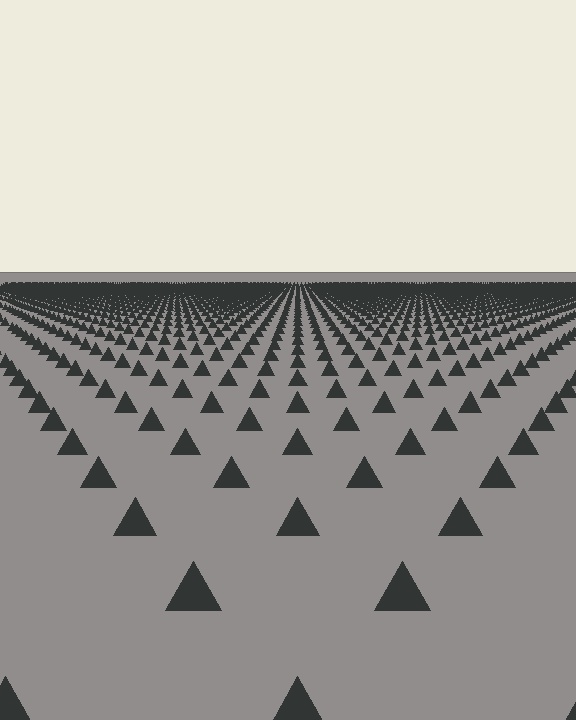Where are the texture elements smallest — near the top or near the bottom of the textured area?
Near the top.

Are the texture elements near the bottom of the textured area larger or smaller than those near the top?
Larger. Near the bottom, elements are closer to the viewer and appear at a bigger on-screen size.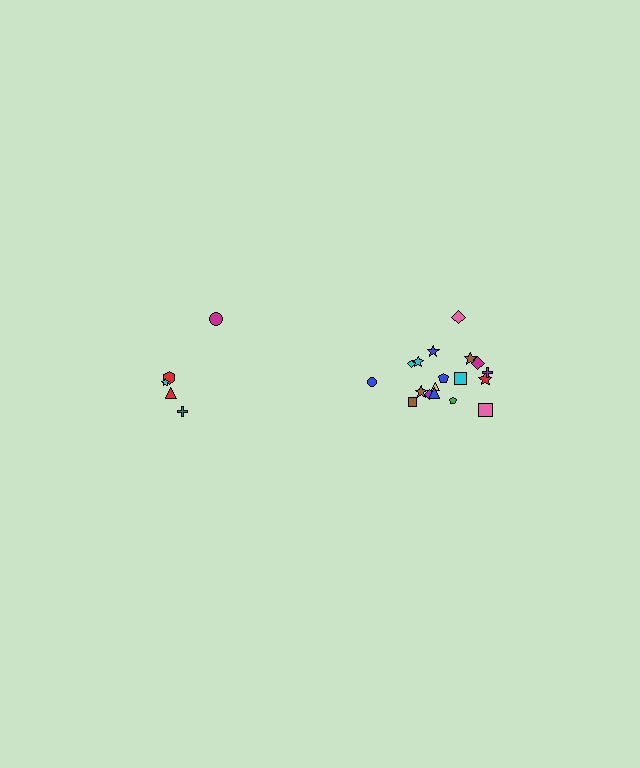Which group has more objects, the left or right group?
The right group.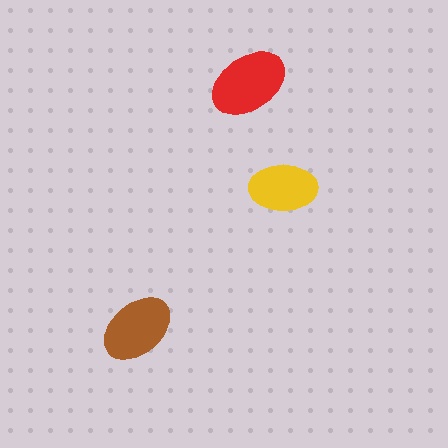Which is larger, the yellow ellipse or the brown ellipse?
The brown one.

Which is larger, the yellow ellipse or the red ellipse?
The red one.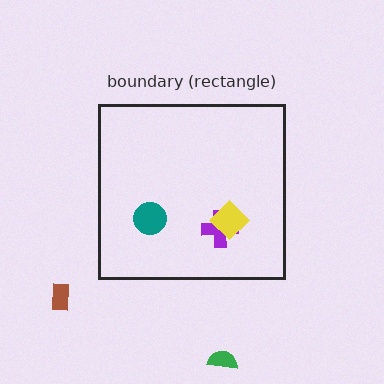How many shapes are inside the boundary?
3 inside, 2 outside.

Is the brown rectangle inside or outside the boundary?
Outside.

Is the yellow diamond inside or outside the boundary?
Inside.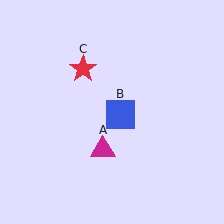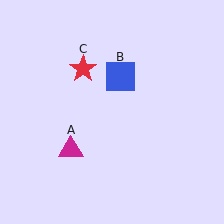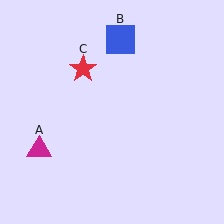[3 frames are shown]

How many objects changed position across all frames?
2 objects changed position: magenta triangle (object A), blue square (object B).